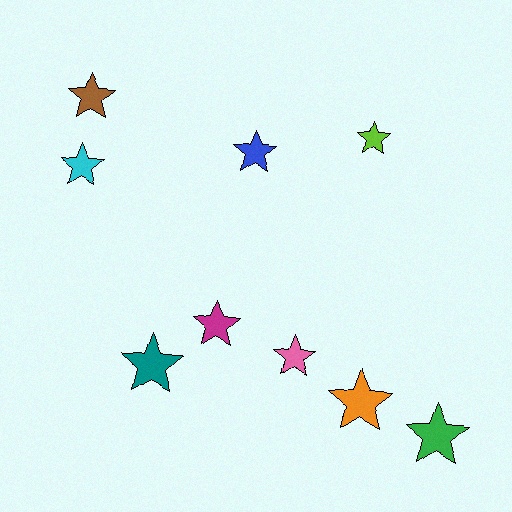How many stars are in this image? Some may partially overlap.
There are 9 stars.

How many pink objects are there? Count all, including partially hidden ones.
There is 1 pink object.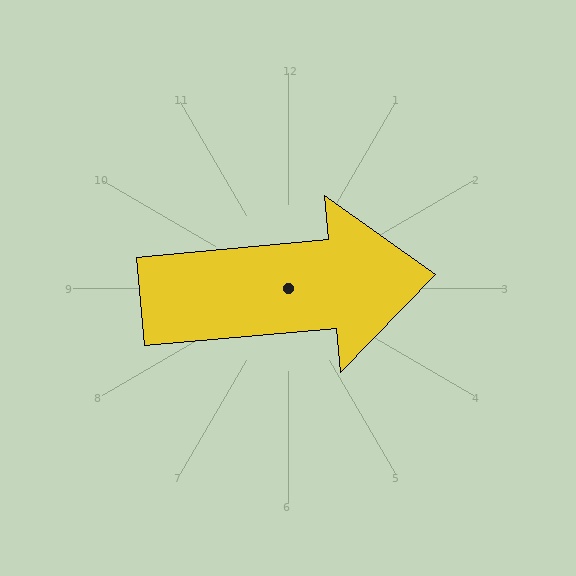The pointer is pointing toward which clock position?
Roughly 3 o'clock.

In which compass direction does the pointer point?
East.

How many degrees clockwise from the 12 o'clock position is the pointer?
Approximately 85 degrees.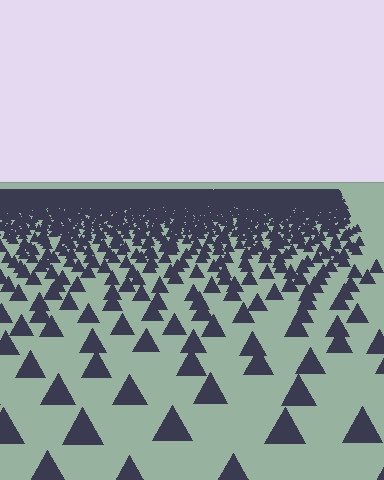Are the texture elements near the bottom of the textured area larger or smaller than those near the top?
Larger. Near the bottom, elements are closer to the viewer and appear at a bigger on-screen size.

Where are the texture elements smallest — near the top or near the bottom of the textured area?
Near the top.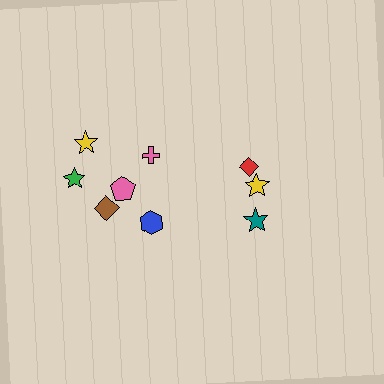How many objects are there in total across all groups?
There are 9 objects.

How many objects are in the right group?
There are 3 objects.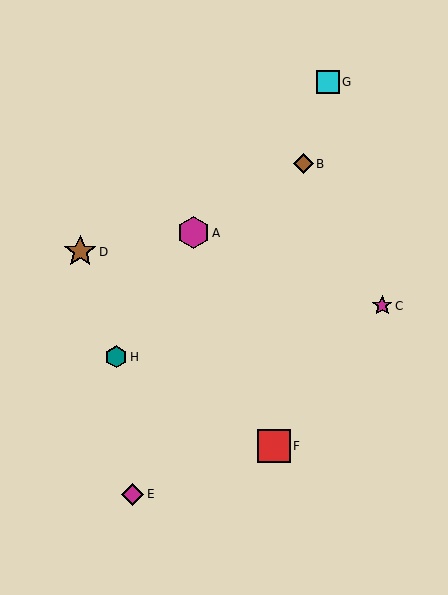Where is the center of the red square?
The center of the red square is at (274, 446).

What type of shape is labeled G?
Shape G is a cyan square.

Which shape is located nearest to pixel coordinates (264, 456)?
The red square (labeled F) at (274, 446) is nearest to that location.